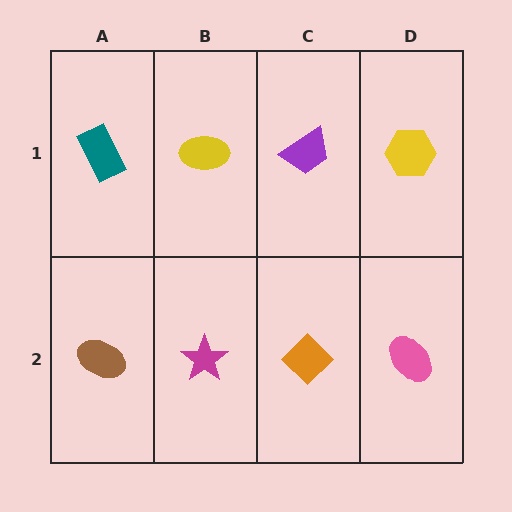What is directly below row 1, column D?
A pink ellipse.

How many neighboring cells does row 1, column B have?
3.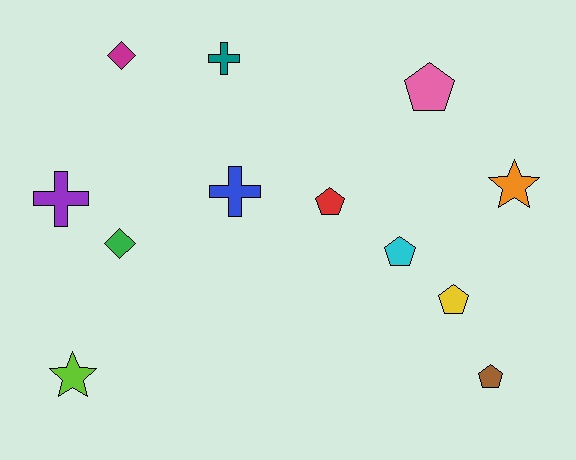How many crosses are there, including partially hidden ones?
There are 3 crosses.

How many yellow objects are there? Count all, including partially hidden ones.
There is 1 yellow object.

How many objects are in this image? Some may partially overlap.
There are 12 objects.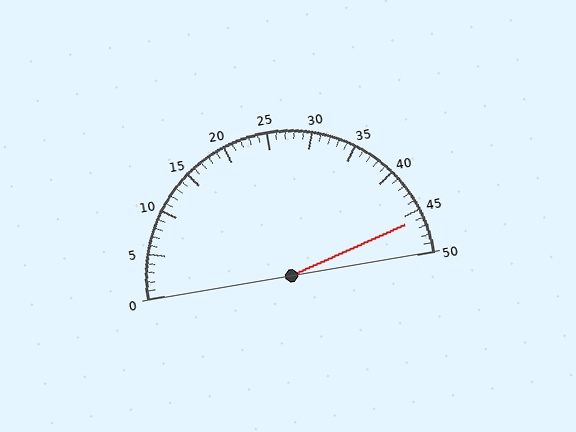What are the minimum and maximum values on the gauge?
The gauge ranges from 0 to 50.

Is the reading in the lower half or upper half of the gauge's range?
The reading is in the upper half of the range (0 to 50).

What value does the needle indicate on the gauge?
The needle indicates approximately 46.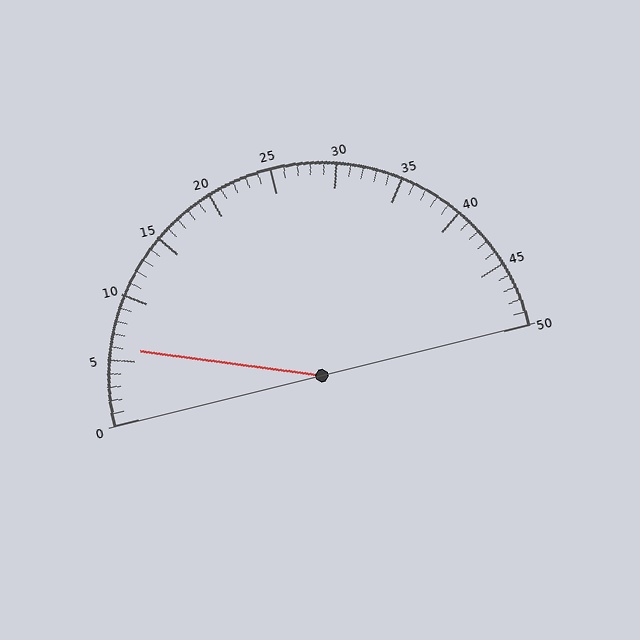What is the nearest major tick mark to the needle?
The nearest major tick mark is 5.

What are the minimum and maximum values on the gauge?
The gauge ranges from 0 to 50.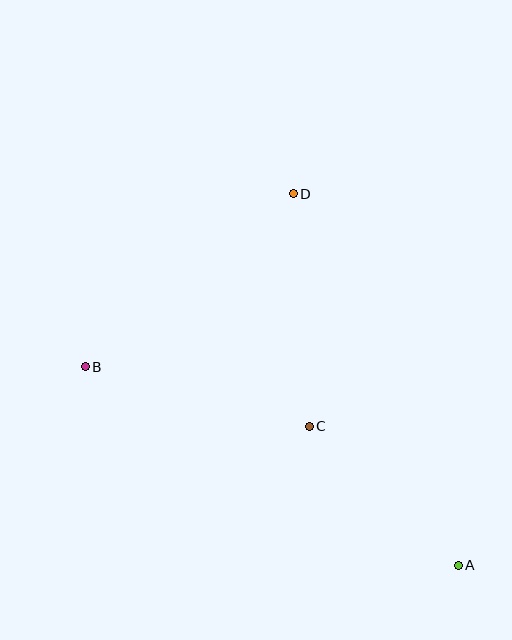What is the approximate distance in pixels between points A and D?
The distance between A and D is approximately 407 pixels.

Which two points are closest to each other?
Points A and C are closest to each other.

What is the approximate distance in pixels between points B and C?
The distance between B and C is approximately 232 pixels.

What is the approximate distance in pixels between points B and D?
The distance between B and D is approximately 271 pixels.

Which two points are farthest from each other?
Points A and B are farthest from each other.